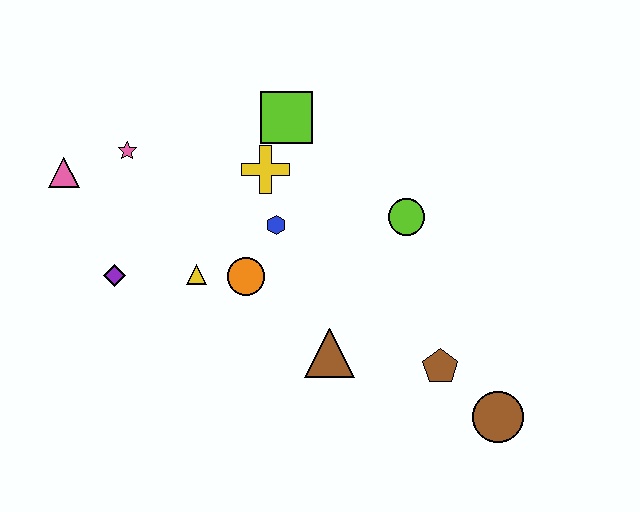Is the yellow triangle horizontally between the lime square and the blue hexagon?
No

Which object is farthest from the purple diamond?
The brown circle is farthest from the purple diamond.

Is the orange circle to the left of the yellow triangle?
No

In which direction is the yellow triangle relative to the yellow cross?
The yellow triangle is below the yellow cross.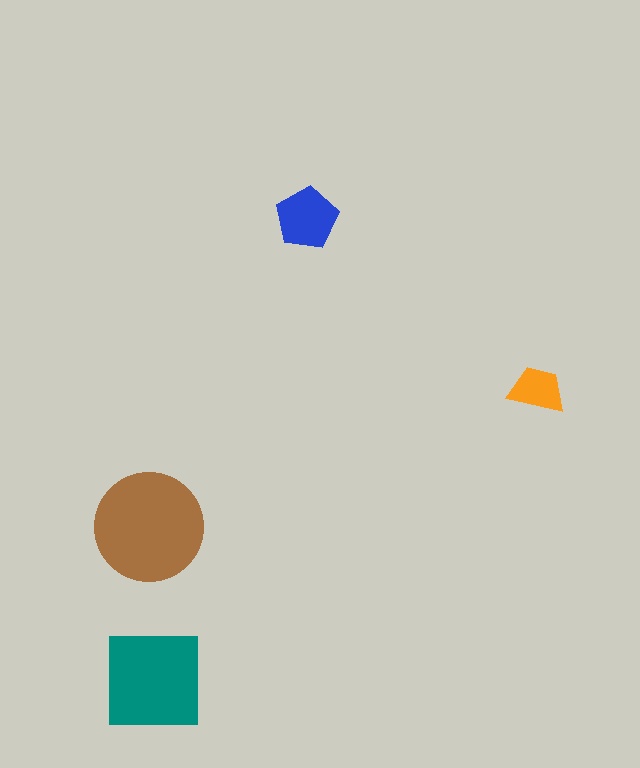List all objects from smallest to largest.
The orange trapezoid, the blue pentagon, the teal square, the brown circle.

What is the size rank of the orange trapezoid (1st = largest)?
4th.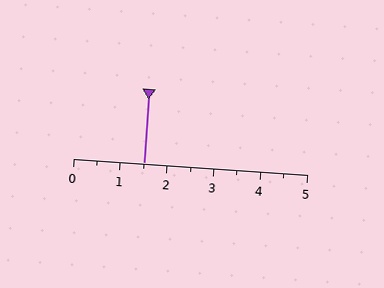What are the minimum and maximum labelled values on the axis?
The axis runs from 0 to 5.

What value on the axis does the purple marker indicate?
The marker indicates approximately 1.5.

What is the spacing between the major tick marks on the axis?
The major ticks are spaced 1 apart.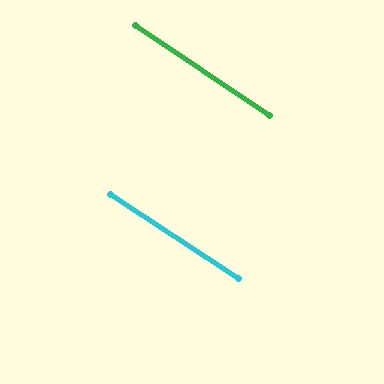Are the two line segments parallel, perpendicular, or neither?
Parallel — their directions differ by only 0.7°.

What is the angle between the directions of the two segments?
Approximately 1 degree.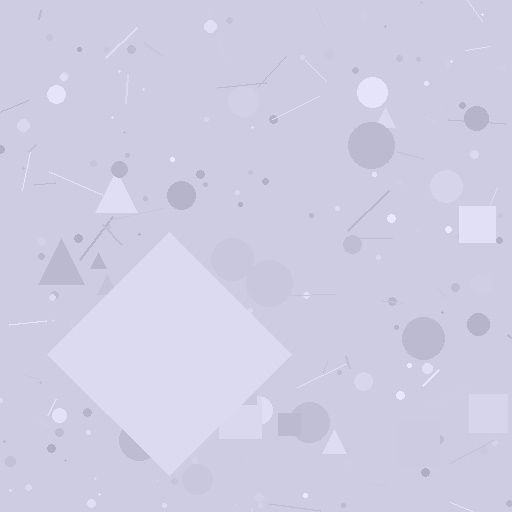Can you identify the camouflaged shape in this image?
The camouflaged shape is a diamond.